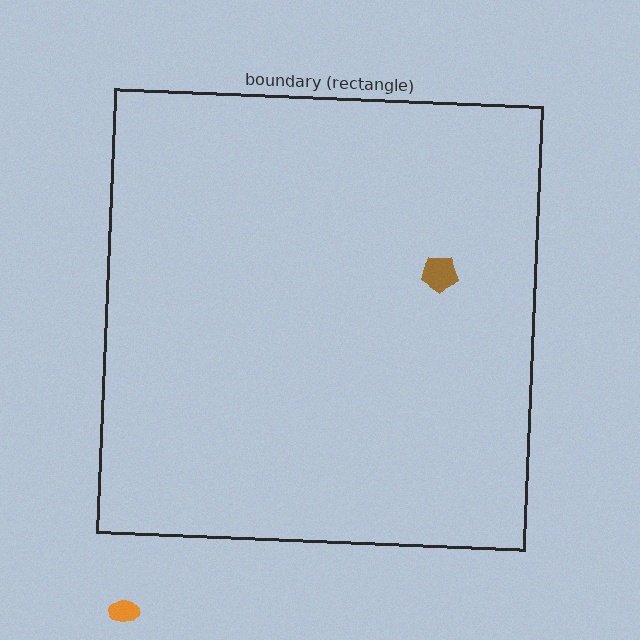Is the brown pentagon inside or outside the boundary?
Inside.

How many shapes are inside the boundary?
1 inside, 1 outside.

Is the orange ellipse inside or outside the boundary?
Outside.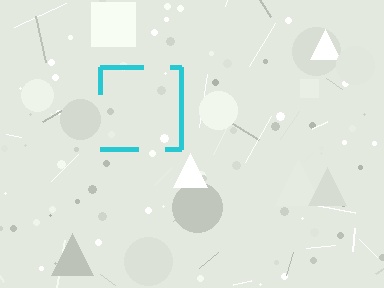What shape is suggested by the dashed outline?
The dashed outline suggests a square.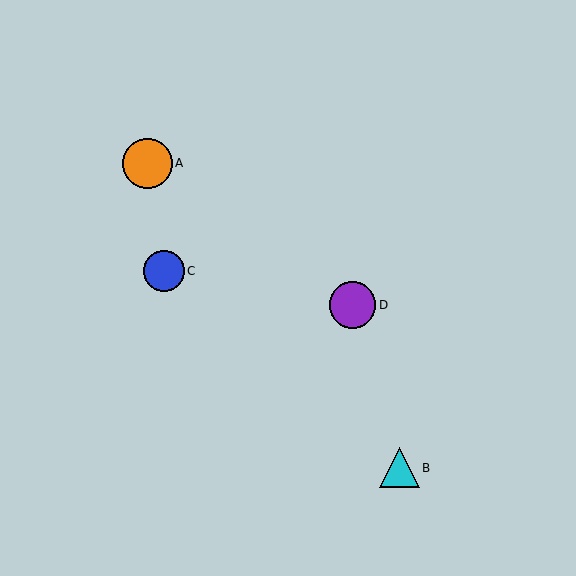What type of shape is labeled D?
Shape D is a purple circle.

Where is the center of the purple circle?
The center of the purple circle is at (353, 305).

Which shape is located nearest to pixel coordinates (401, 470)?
The cyan triangle (labeled B) at (399, 468) is nearest to that location.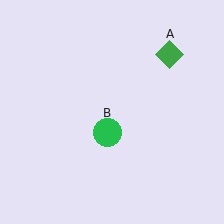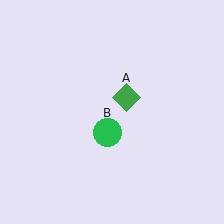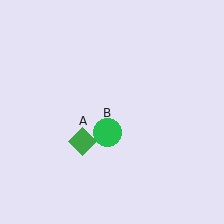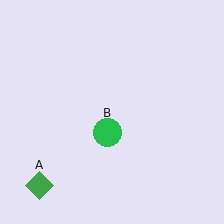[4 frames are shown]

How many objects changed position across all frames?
1 object changed position: green diamond (object A).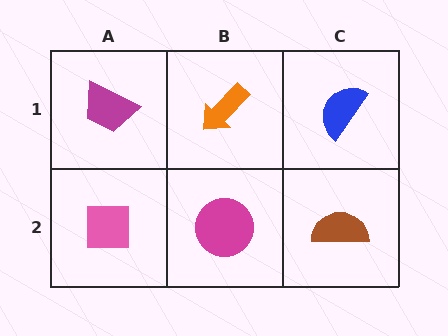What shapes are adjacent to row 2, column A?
A magenta trapezoid (row 1, column A), a magenta circle (row 2, column B).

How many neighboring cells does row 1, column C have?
2.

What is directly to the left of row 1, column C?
An orange arrow.